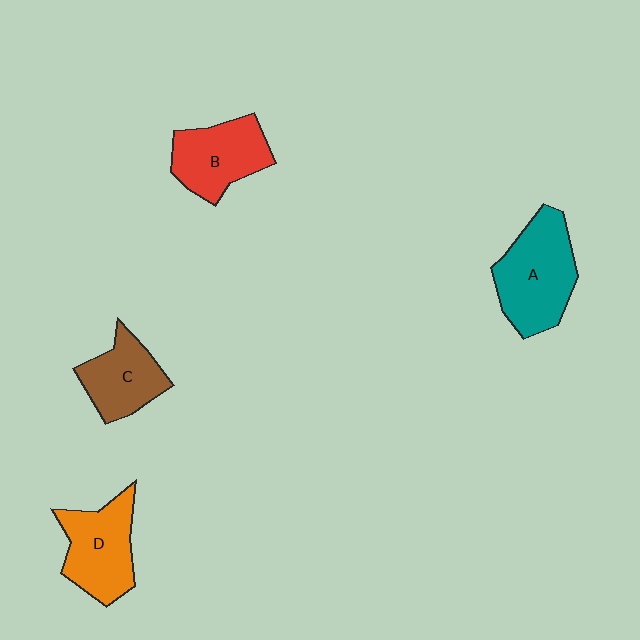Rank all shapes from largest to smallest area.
From largest to smallest: A (teal), D (orange), B (red), C (brown).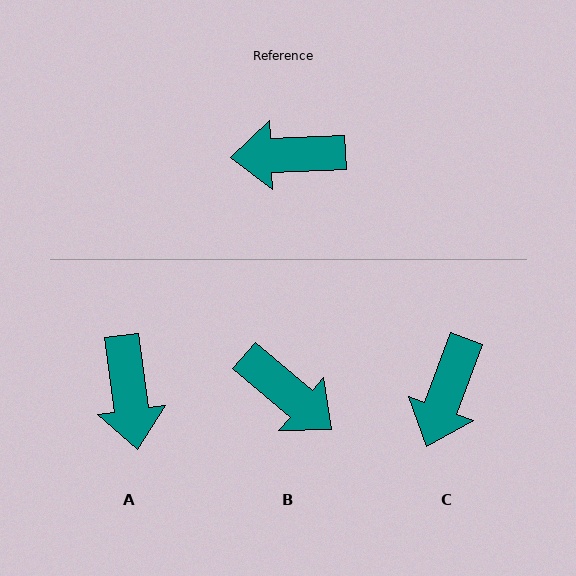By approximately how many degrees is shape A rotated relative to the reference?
Approximately 95 degrees counter-clockwise.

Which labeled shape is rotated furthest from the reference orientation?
B, about 137 degrees away.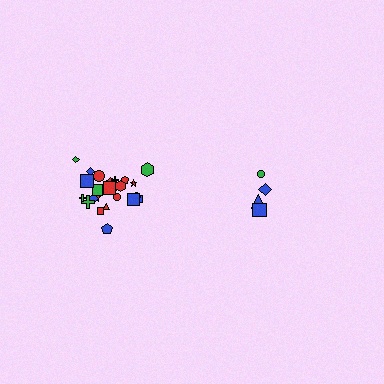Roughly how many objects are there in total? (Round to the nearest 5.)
Roughly 30 objects in total.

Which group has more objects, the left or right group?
The left group.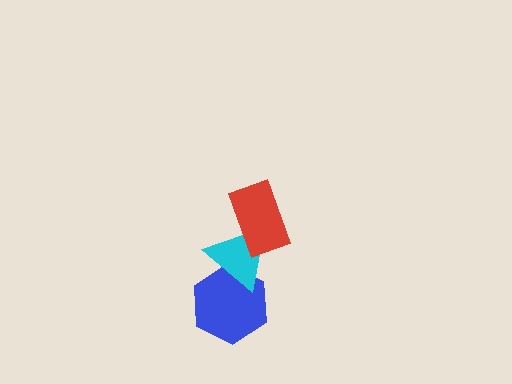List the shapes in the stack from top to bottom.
From top to bottom: the red rectangle, the cyan triangle, the blue hexagon.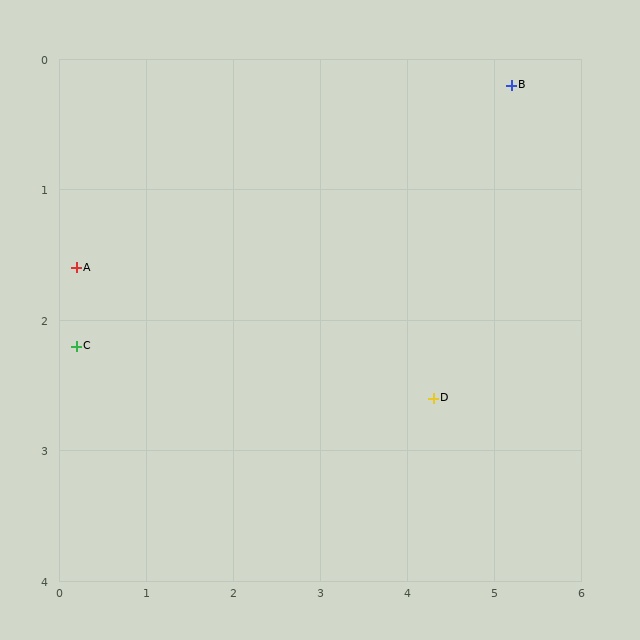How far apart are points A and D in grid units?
Points A and D are about 4.2 grid units apart.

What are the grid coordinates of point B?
Point B is at approximately (5.2, 0.2).